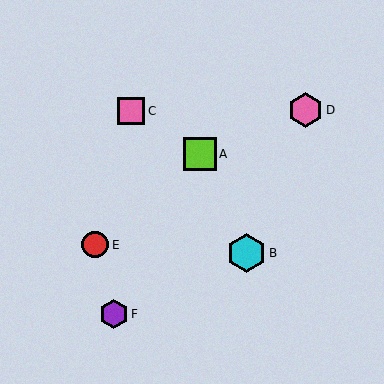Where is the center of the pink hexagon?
The center of the pink hexagon is at (306, 110).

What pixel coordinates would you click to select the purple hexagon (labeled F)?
Click at (114, 314) to select the purple hexagon F.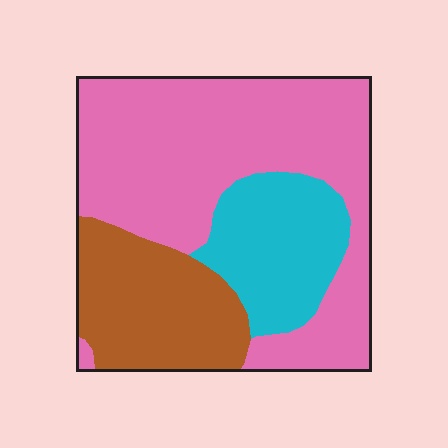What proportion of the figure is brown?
Brown covers roughly 25% of the figure.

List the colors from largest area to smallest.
From largest to smallest: pink, brown, cyan.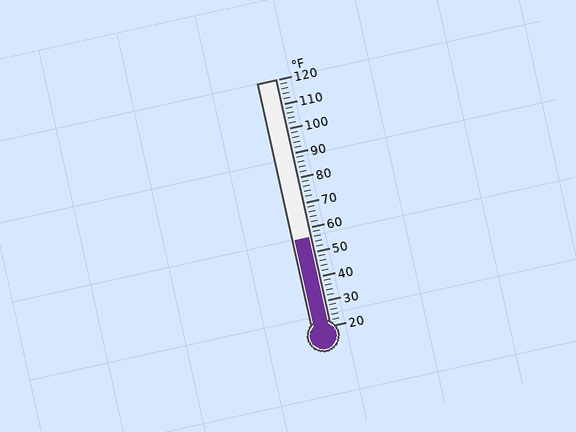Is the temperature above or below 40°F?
The temperature is above 40°F.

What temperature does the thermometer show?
The thermometer shows approximately 56°F.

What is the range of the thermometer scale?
The thermometer scale ranges from 20°F to 120°F.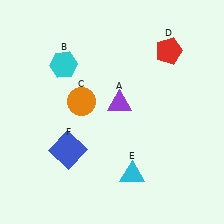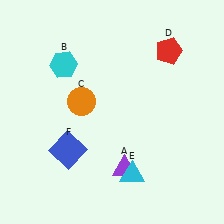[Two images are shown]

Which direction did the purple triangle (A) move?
The purple triangle (A) moved down.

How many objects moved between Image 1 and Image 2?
1 object moved between the two images.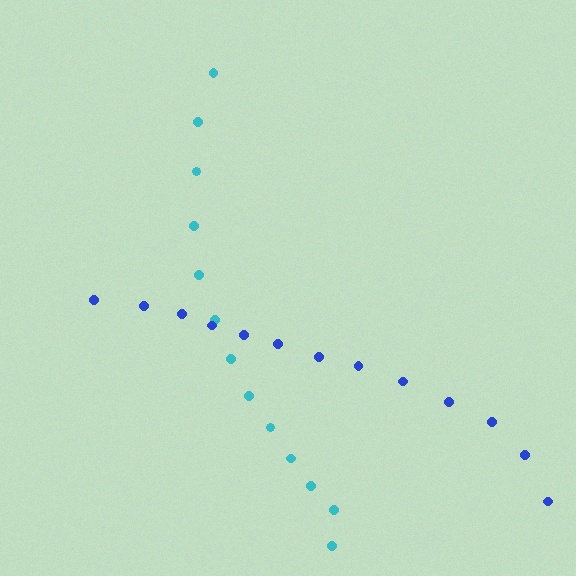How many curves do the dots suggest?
There are 2 distinct paths.